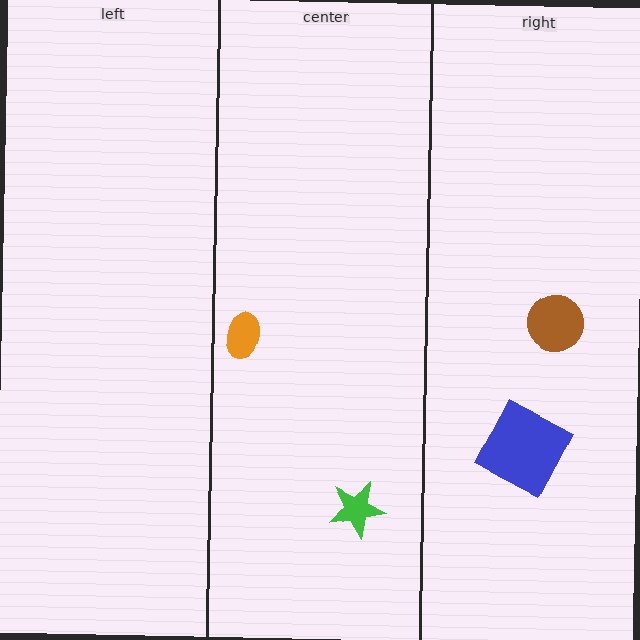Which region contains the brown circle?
The right region.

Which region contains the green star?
The center region.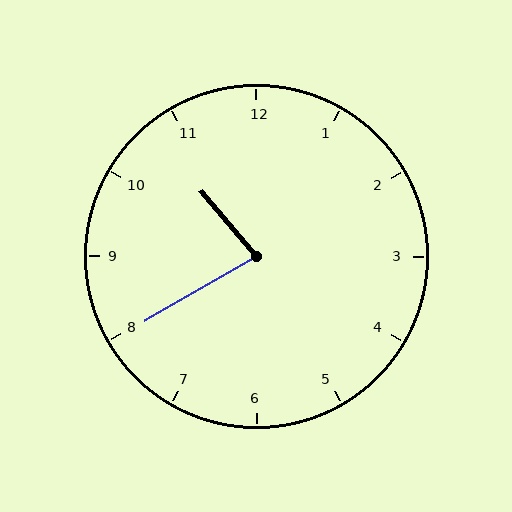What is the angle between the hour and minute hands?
Approximately 80 degrees.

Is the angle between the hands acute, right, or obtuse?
It is acute.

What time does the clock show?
10:40.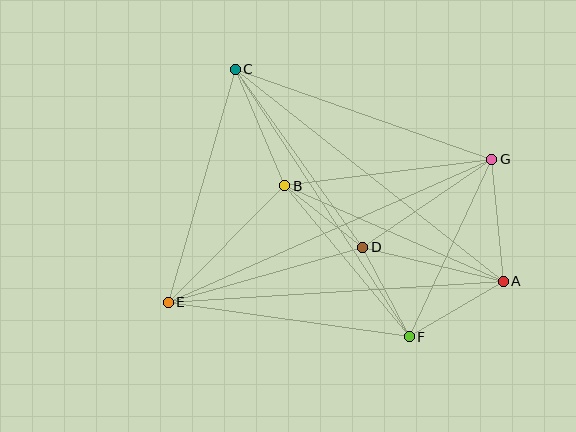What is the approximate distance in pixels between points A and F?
The distance between A and F is approximately 109 pixels.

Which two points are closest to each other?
Points B and D are closest to each other.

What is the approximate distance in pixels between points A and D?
The distance between A and D is approximately 144 pixels.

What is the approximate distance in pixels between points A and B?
The distance between A and B is approximately 238 pixels.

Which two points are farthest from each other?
Points E and G are farthest from each other.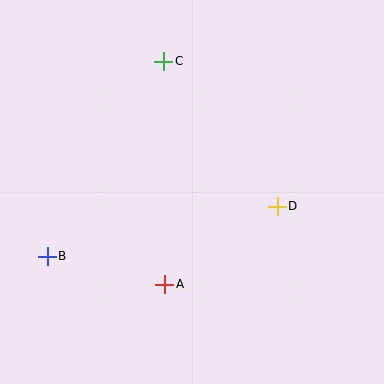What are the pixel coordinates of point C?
Point C is at (164, 61).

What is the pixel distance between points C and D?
The distance between C and D is 184 pixels.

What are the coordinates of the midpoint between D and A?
The midpoint between D and A is at (221, 245).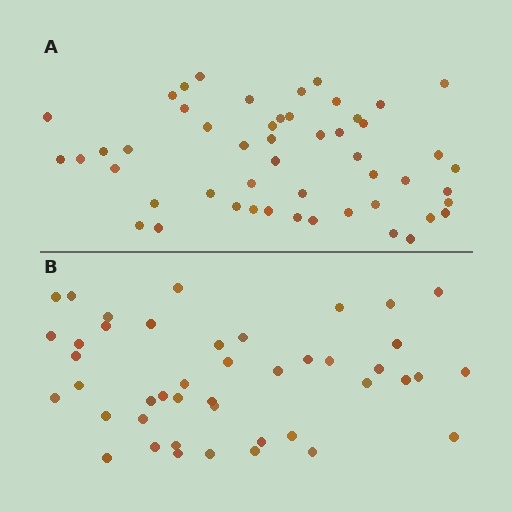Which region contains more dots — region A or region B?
Region A (the top region) has more dots.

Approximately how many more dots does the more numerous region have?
Region A has roughly 8 or so more dots than region B.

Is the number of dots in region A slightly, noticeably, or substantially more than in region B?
Region A has only slightly more — the two regions are fairly close. The ratio is roughly 1.2 to 1.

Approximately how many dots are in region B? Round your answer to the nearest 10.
About 40 dots. (The exact count is 44, which rounds to 40.)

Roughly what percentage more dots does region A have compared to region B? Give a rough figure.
About 15% more.